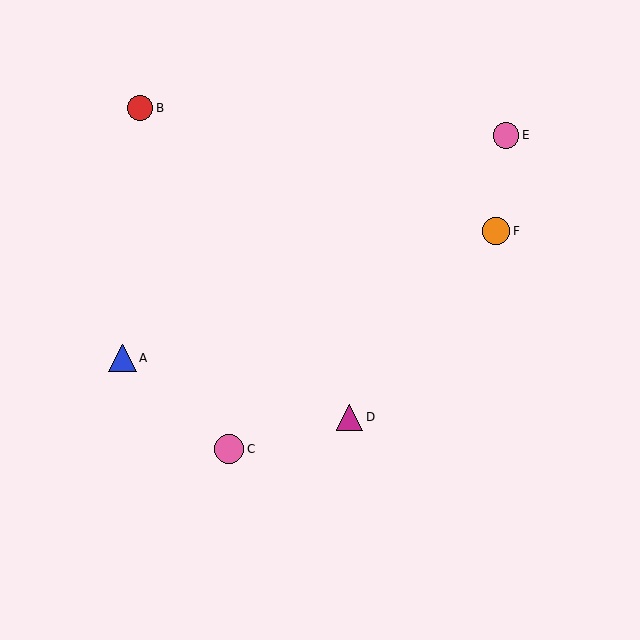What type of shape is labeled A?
Shape A is a blue triangle.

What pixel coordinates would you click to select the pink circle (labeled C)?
Click at (229, 449) to select the pink circle C.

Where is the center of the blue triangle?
The center of the blue triangle is at (122, 358).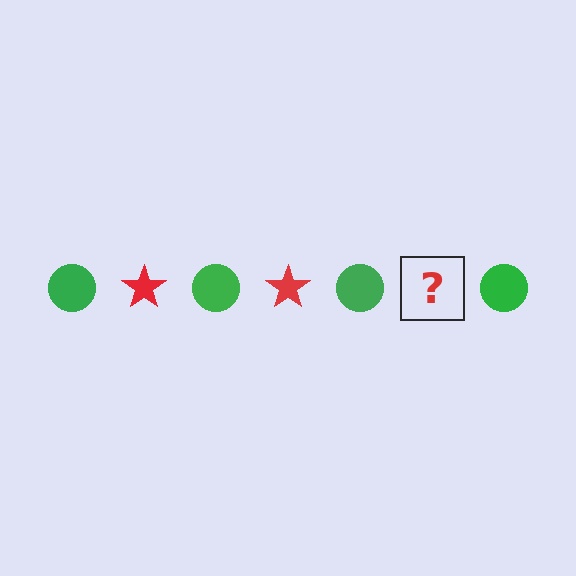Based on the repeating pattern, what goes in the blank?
The blank should be a red star.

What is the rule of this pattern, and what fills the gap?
The rule is that the pattern alternates between green circle and red star. The gap should be filled with a red star.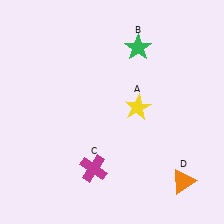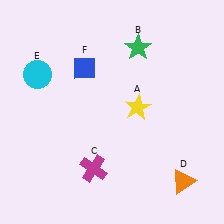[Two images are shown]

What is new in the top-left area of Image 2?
A blue diamond (F) was added in the top-left area of Image 2.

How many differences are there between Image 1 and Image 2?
There are 2 differences between the two images.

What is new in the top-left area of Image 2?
A cyan circle (E) was added in the top-left area of Image 2.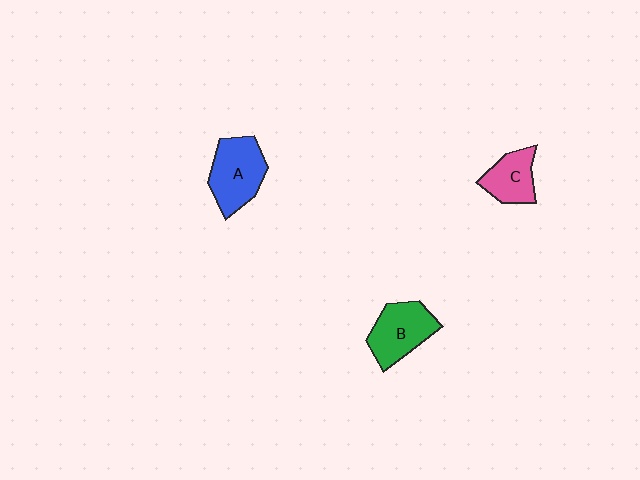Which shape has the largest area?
Shape A (blue).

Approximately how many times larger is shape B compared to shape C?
Approximately 1.4 times.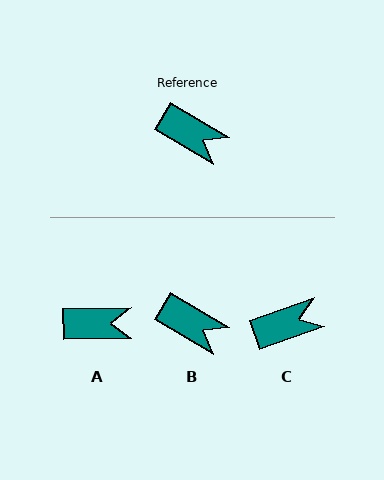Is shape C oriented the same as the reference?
No, it is off by about 50 degrees.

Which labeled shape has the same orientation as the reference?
B.